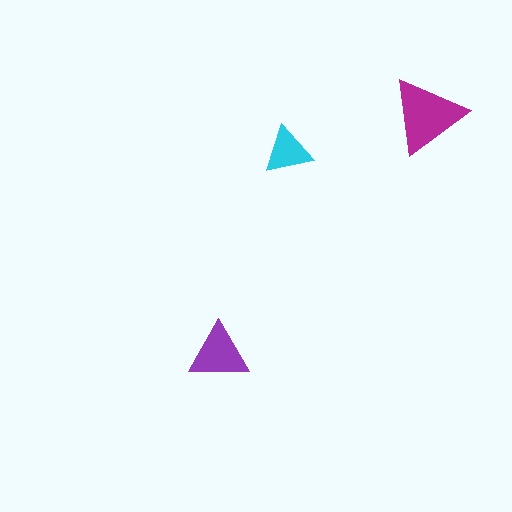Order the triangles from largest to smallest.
the magenta one, the purple one, the cyan one.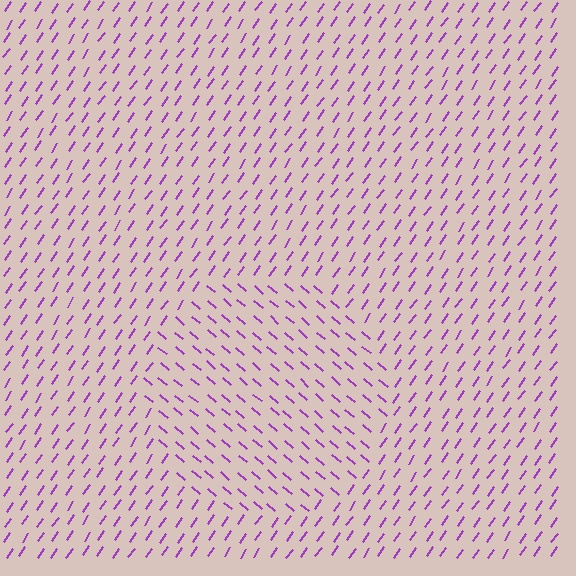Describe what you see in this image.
The image is filled with small purple line segments. A circle region in the image has lines oriented differently from the surrounding lines, creating a visible texture boundary.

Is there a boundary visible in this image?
Yes, there is a texture boundary formed by a change in line orientation.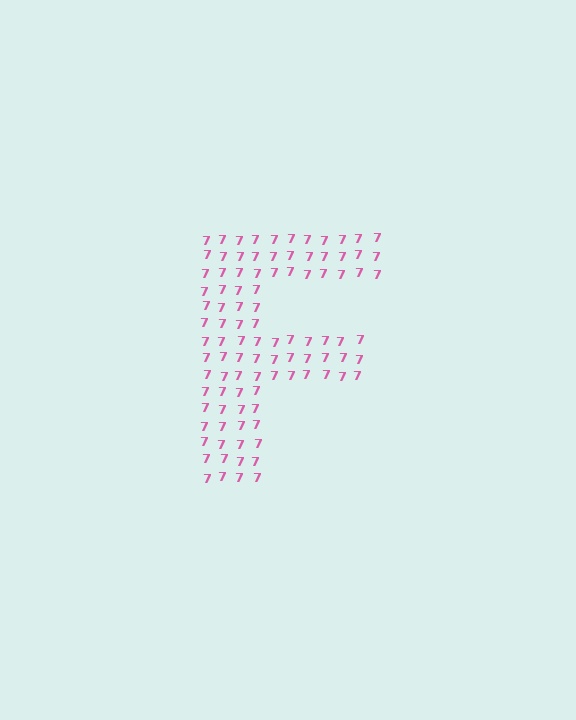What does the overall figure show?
The overall figure shows the letter F.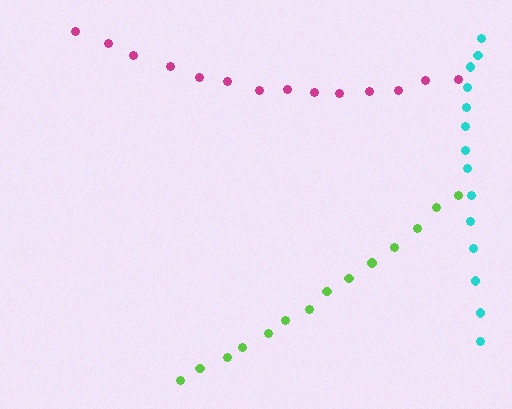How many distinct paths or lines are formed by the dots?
There are 3 distinct paths.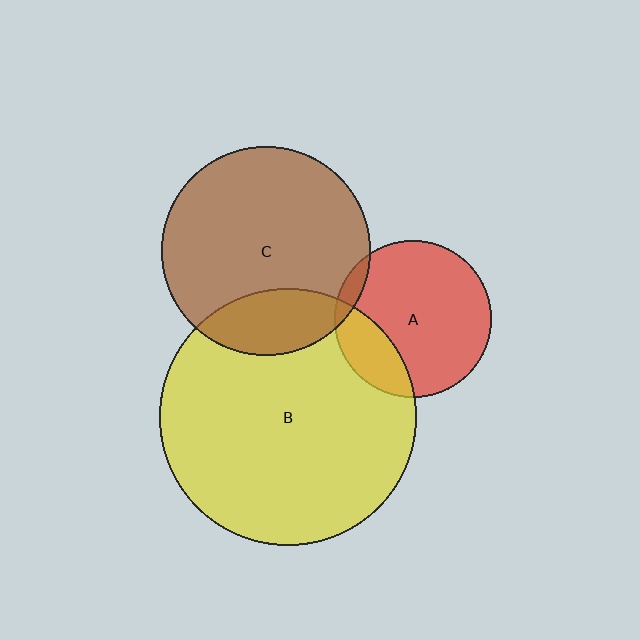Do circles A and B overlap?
Yes.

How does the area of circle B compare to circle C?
Approximately 1.5 times.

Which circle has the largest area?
Circle B (yellow).